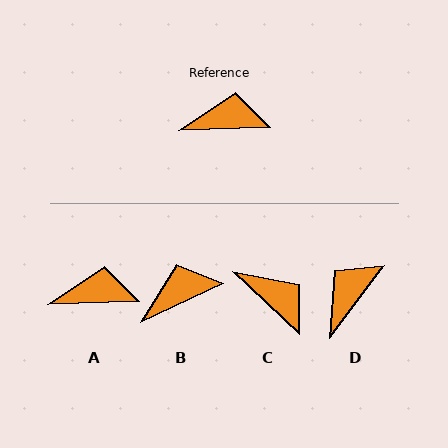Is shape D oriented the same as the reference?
No, it is off by about 51 degrees.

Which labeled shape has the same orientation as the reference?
A.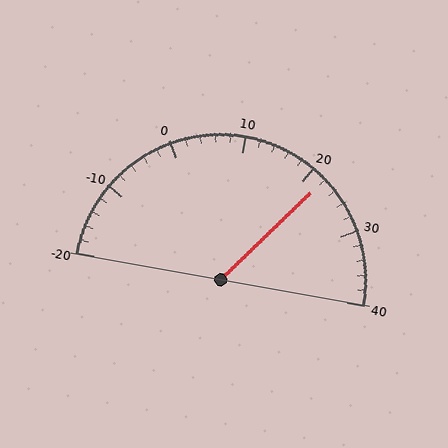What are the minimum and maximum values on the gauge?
The gauge ranges from -20 to 40.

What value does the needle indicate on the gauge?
The needle indicates approximately 22.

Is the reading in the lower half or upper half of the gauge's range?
The reading is in the upper half of the range (-20 to 40).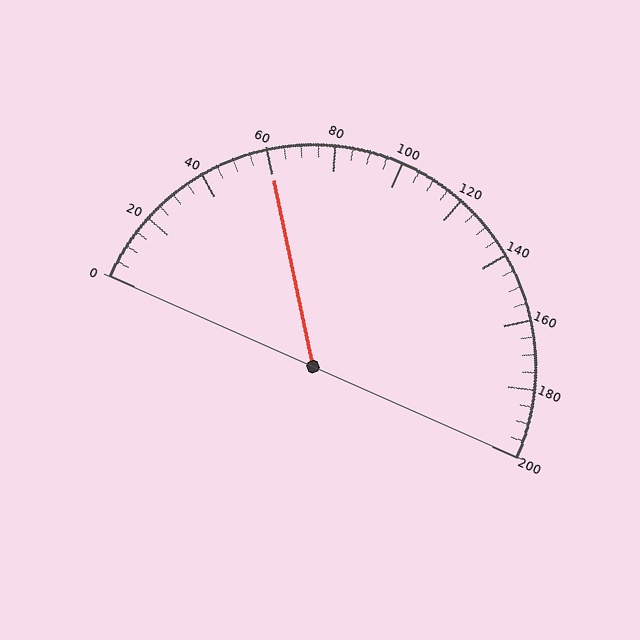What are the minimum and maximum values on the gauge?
The gauge ranges from 0 to 200.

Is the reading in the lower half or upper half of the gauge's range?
The reading is in the lower half of the range (0 to 200).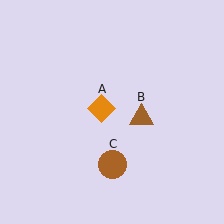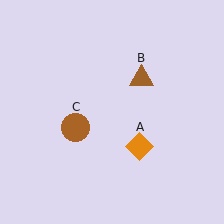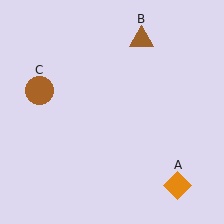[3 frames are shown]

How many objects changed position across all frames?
3 objects changed position: orange diamond (object A), brown triangle (object B), brown circle (object C).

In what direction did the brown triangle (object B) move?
The brown triangle (object B) moved up.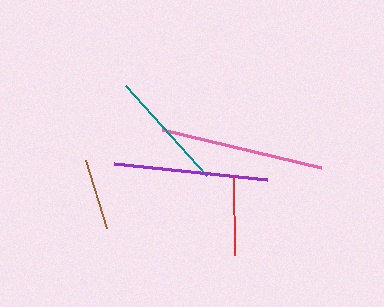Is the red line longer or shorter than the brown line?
The red line is longer than the brown line.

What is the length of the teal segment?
The teal segment is approximately 121 pixels long.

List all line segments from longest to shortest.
From longest to shortest: pink, purple, teal, red, brown.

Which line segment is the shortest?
The brown line is the shortest at approximately 71 pixels.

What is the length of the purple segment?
The purple segment is approximately 154 pixels long.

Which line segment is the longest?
The pink line is the longest at approximately 163 pixels.